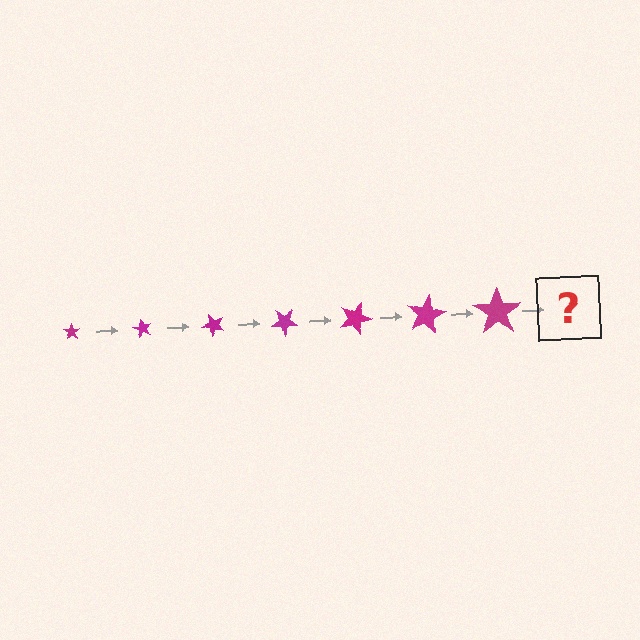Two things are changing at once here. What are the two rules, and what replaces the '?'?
The two rules are that the star grows larger each step and it rotates 60 degrees each step. The '?' should be a star, larger than the previous one and rotated 420 degrees from the start.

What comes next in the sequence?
The next element should be a star, larger than the previous one and rotated 420 degrees from the start.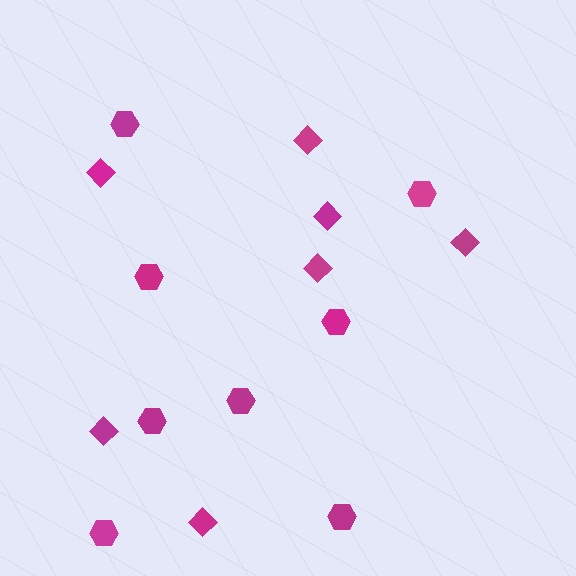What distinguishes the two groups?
There are 2 groups: one group of diamonds (7) and one group of hexagons (8).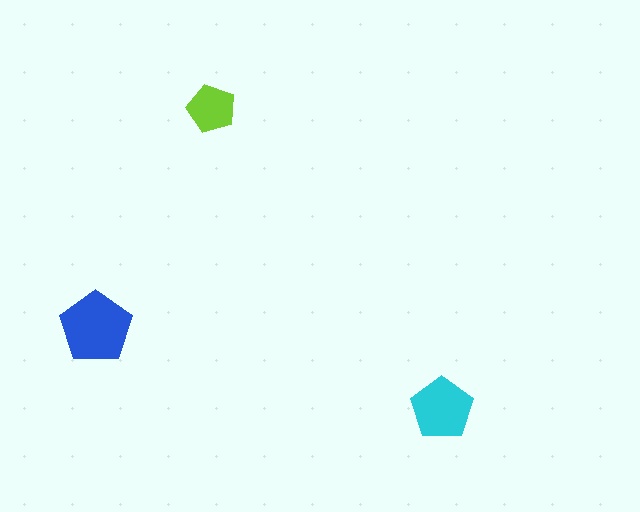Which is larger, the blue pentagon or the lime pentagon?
The blue one.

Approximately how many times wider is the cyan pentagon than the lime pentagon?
About 1.5 times wider.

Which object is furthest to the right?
The cyan pentagon is rightmost.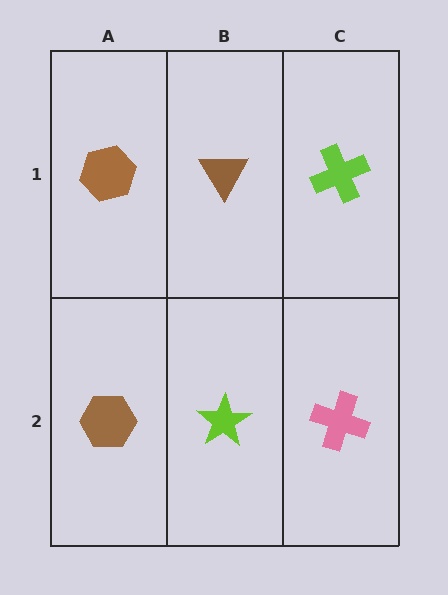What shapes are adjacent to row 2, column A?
A brown hexagon (row 1, column A), a lime star (row 2, column B).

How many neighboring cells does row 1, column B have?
3.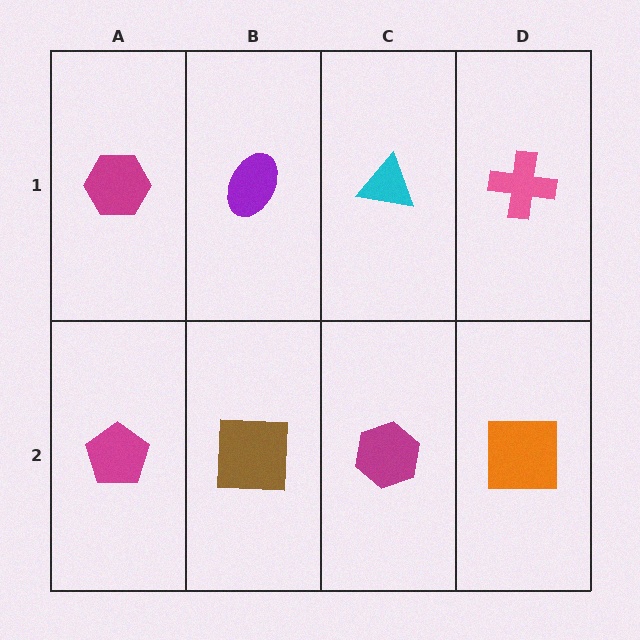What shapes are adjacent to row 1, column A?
A magenta pentagon (row 2, column A), a purple ellipse (row 1, column B).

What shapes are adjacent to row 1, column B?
A brown square (row 2, column B), a magenta hexagon (row 1, column A), a cyan triangle (row 1, column C).